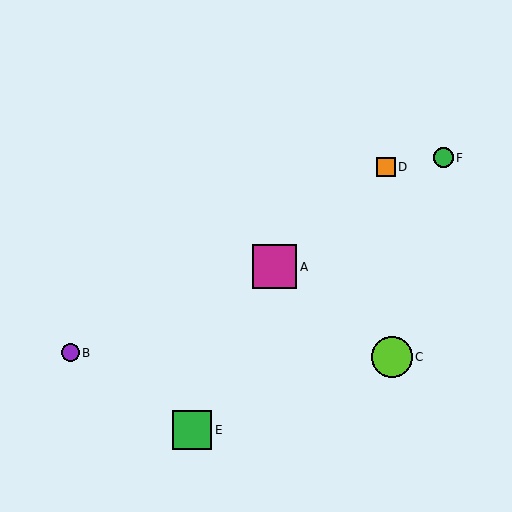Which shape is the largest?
The magenta square (labeled A) is the largest.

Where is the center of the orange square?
The center of the orange square is at (386, 167).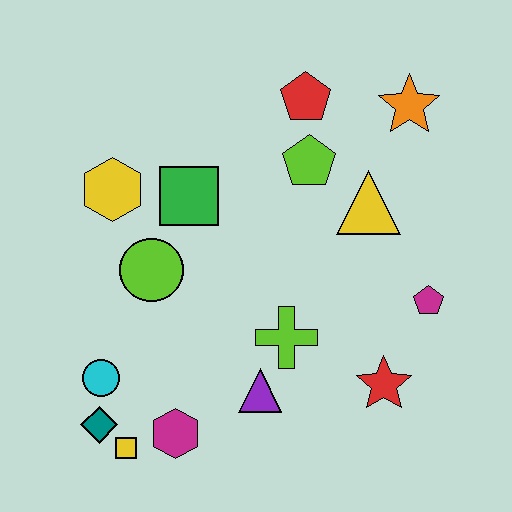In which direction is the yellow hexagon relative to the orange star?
The yellow hexagon is to the left of the orange star.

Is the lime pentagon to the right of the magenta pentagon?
No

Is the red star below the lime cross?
Yes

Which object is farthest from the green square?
The red star is farthest from the green square.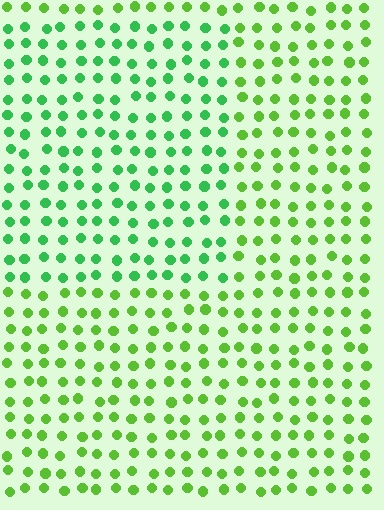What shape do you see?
I see a rectangle.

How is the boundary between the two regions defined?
The boundary is defined purely by a slight shift in hue (about 31 degrees). Spacing, size, and orientation are identical on both sides.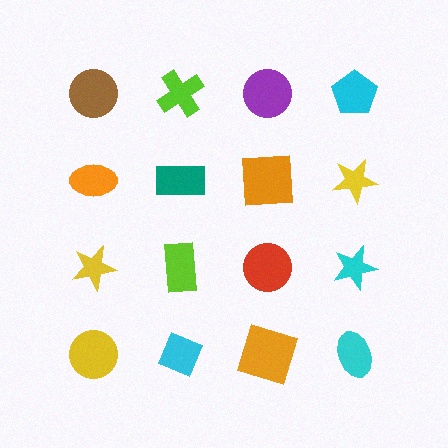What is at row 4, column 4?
A cyan ellipse.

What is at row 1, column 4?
A cyan pentagon.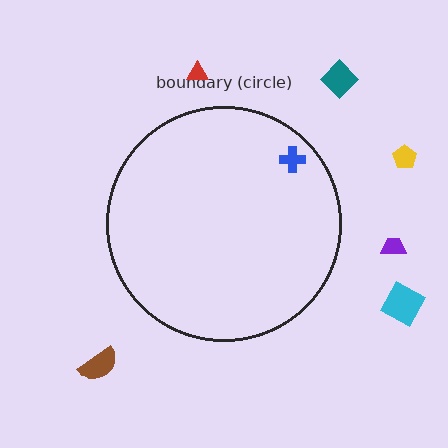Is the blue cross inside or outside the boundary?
Inside.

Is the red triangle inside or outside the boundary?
Outside.